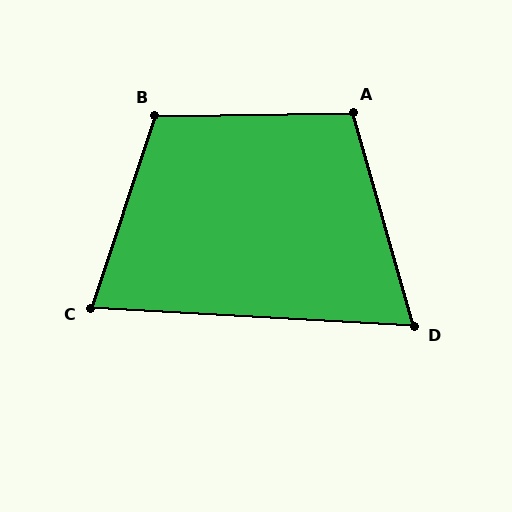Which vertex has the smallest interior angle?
D, at approximately 71 degrees.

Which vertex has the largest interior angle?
B, at approximately 109 degrees.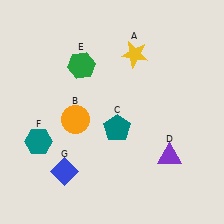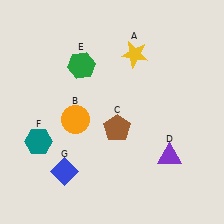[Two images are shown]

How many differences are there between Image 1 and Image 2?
There is 1 difference between the two images.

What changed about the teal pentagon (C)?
In Image 1, C is teal. In Image 2, it changed to brown.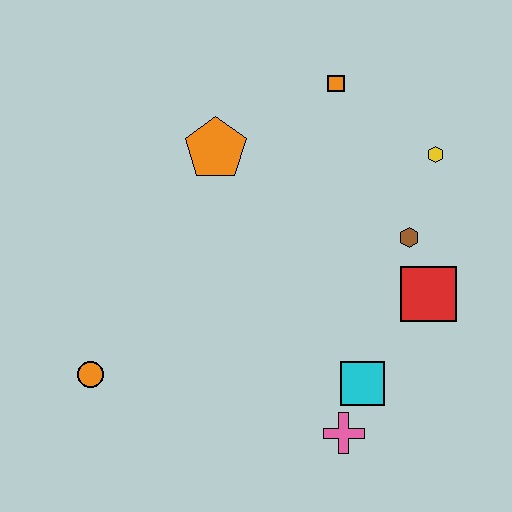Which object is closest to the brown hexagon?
The red square is closest to the brown hexagon.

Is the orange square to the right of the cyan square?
No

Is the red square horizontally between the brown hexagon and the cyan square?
No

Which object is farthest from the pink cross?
The orange square is farthest from the pink cross.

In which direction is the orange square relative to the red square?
The orange square is above the red square.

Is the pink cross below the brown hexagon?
Yes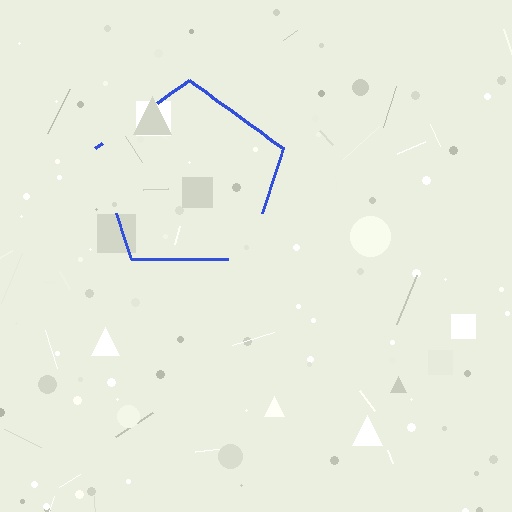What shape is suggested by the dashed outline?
The dashed outline suggests a pentagon.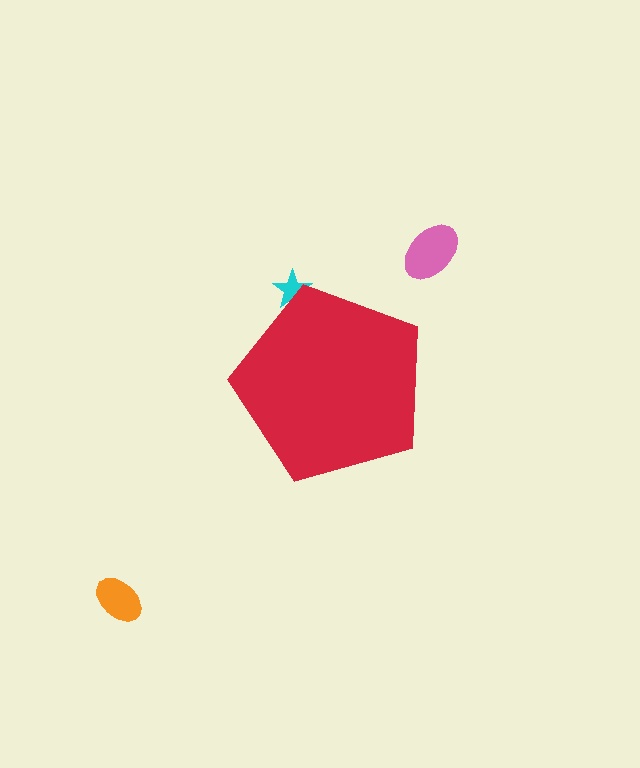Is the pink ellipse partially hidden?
No, the pink ellipse is fully visible.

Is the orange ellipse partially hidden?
No, the orange ellipse is fully visible.